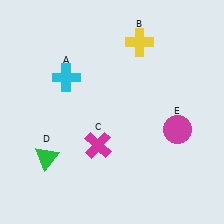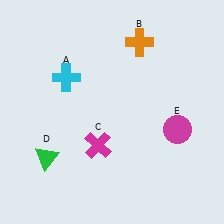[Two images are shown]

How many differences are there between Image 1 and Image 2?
There is 1 difference between the two images.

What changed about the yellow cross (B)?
In Image 1, B is yellow. In Image 2, it changed to orange.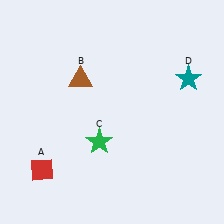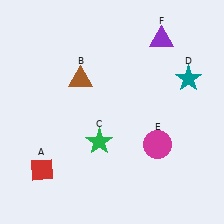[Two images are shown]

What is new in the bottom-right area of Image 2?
A magenta circle (E) was added in the bottom-right area of Image 2.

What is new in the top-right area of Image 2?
A purple triangle (F) was added in the top-right area of Image 2.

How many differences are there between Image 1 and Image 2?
There are 2 differences between the two images.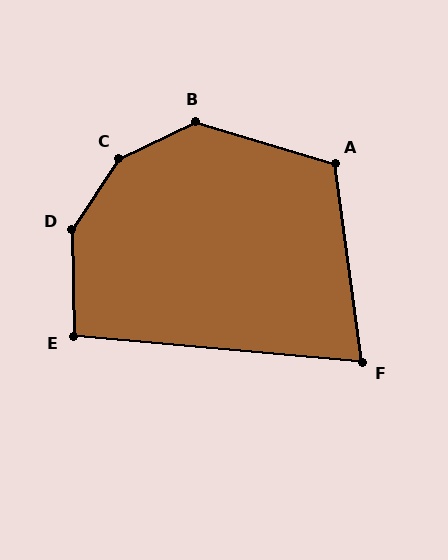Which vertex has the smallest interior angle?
F, at approximately 77 degrees.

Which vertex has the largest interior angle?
C, at approximately 149 degrees.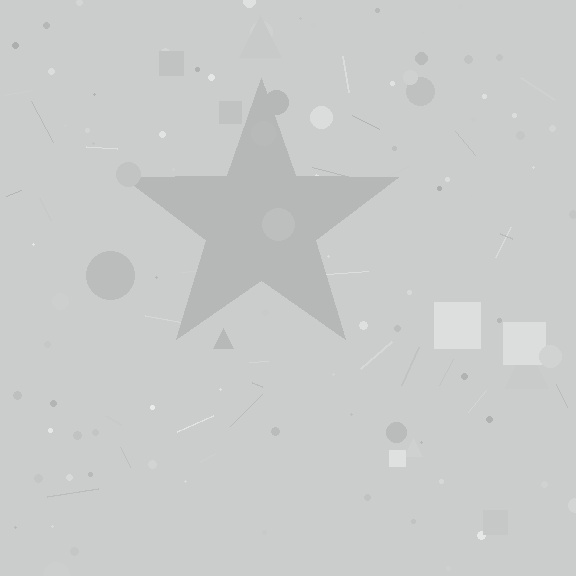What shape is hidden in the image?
A star is hidden in the image.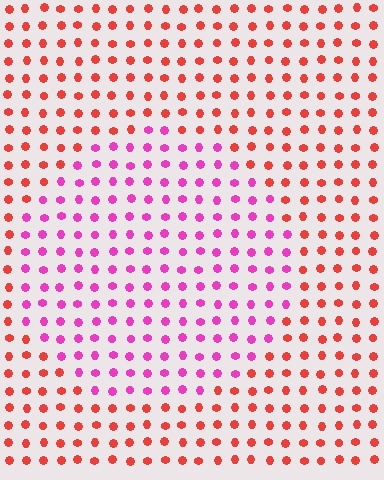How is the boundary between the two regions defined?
The boundary is defined purely by a slight shift in hue (about 47 degrees). Spacing, size, and orientation are identical on both sides.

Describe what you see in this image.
The image is filled with small red elements in a uniform arrangement. A circle-shaped region is visible where the elements are tinted to a slightly different hue, forming a subtle color boundary.